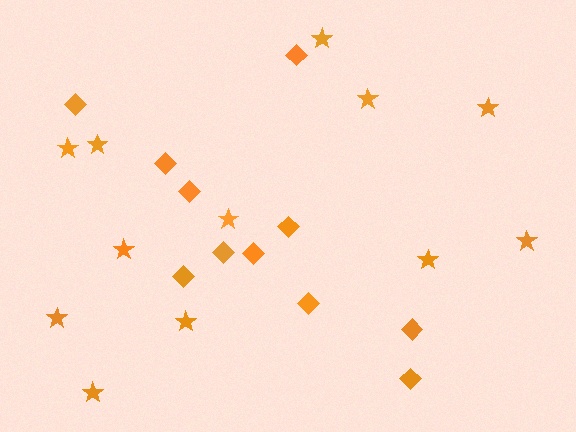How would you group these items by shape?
There are 2 groups: one group of stars (12) and one group of diamonds (11).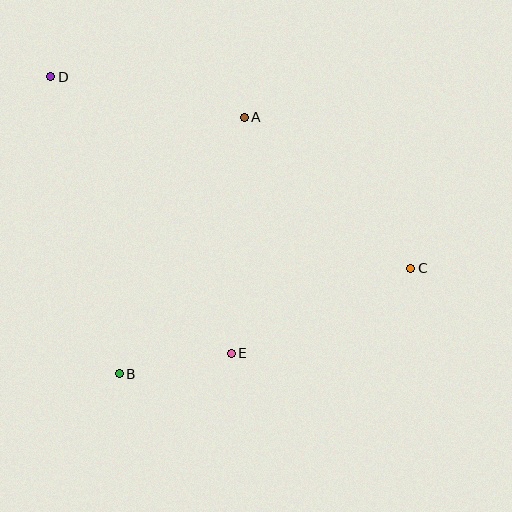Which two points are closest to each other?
Points B and E are closest to each other.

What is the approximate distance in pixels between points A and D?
The distance between A and D is approximately 198 pixels.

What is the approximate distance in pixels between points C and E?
The distance between C and E is approximately 199 pixels.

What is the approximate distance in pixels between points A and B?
The distance between A and B is approximately 285 pixels.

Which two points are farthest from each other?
Points C and D are farthest from each other.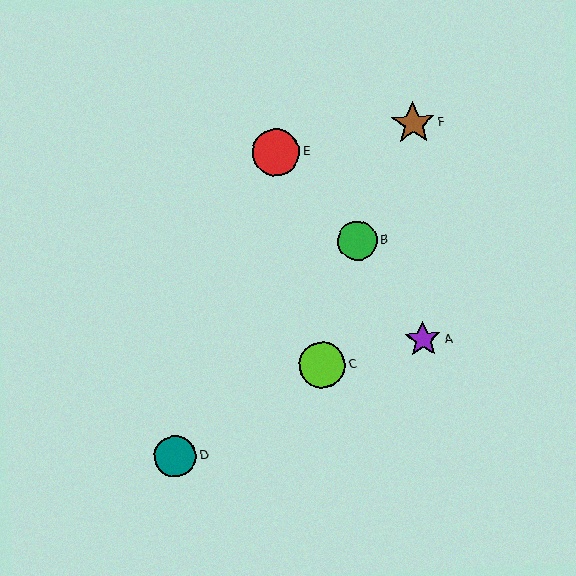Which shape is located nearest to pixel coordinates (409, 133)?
The brown star (labeled F) at (413, 123) is nearest to that location.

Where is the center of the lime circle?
The center of the lime circle is at (322, 365).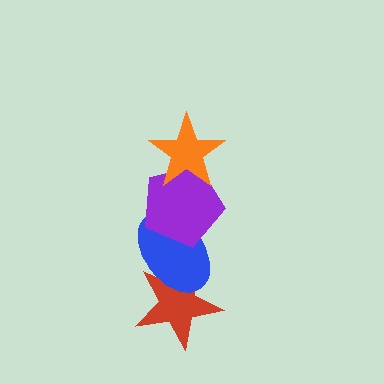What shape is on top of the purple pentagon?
The orange star is on top of the purple pentagon.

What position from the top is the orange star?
The orange star is 1st from the top.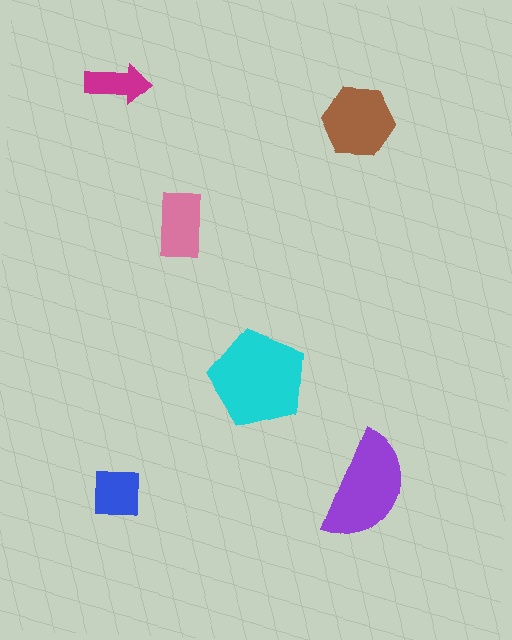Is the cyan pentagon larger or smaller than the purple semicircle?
Larger.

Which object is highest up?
The magenta arrow is topmost.